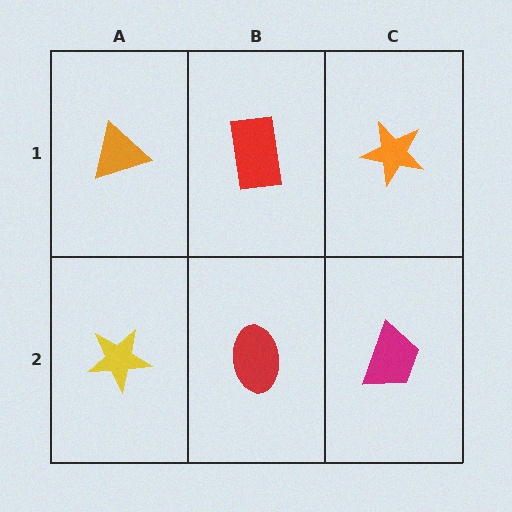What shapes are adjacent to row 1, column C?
A magenta trapezoid (row 2, column C), a red rectangle (row 1, column B).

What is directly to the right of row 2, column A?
A red ellipse.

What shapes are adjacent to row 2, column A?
An orange triangle (row 1, column A), a red ellipse (row 2, column B).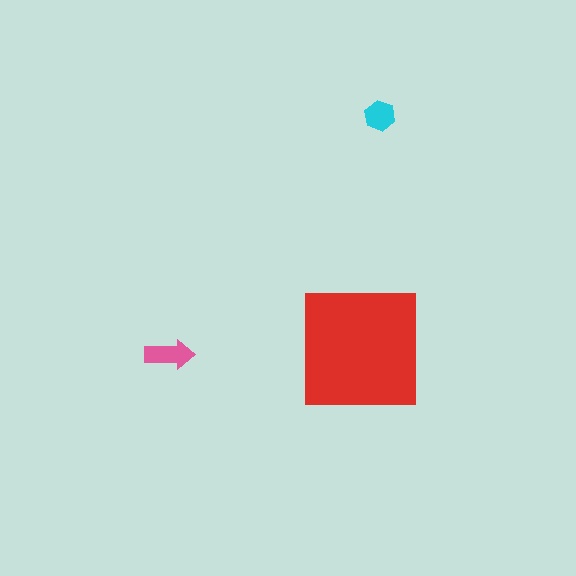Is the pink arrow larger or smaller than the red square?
Smaller.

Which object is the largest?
The red square.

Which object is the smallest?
The cyan hexagon.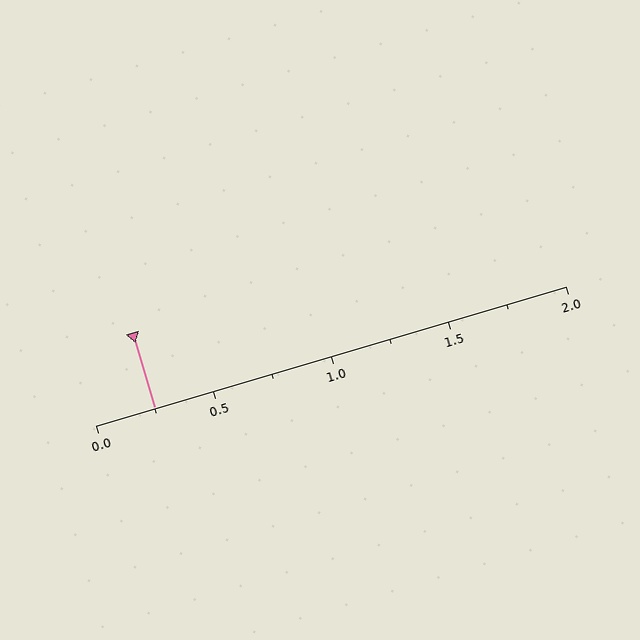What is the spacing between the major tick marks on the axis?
The major ticks are spaced 0.5 apart.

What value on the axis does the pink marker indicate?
The marker indicates approximately 0.25.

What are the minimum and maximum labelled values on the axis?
The axis runs from 0.0 to 2.0.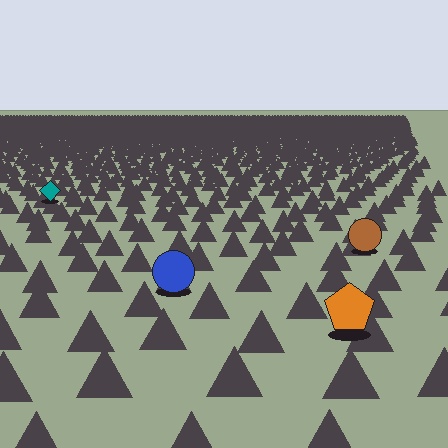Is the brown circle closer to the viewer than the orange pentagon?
No. The orange pentagon is closer — you can tell from the texture gradient: the ground texture is coarser near it.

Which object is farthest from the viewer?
The teal diamond is farthest from the viewer. It appears smaller and the ground texture around it is denser.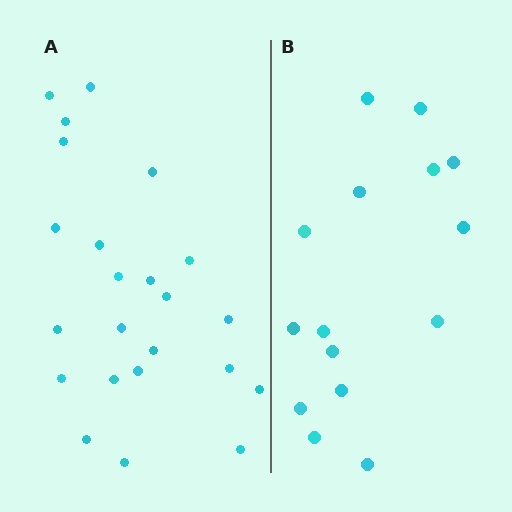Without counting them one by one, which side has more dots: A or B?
Region A (the left region) has more dots.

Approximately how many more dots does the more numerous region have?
Region A has roughly 8 or so more dots than region B.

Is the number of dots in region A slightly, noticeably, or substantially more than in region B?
Region A has substantially more. The ratio is roughly 1.5 to 1.